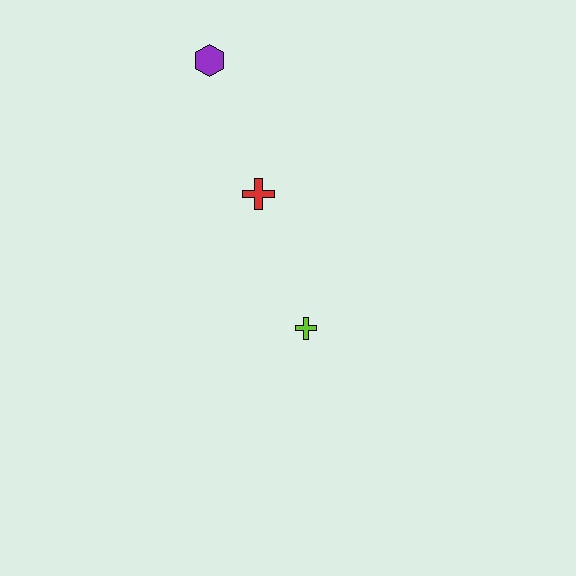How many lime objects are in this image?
There is 1 lime object.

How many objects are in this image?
There are 3 objects.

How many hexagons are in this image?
There is 1 hexagon.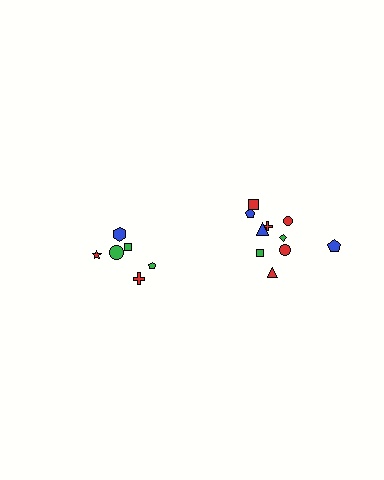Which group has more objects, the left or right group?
The right group.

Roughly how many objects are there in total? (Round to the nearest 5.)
Roughly 15 objects in total.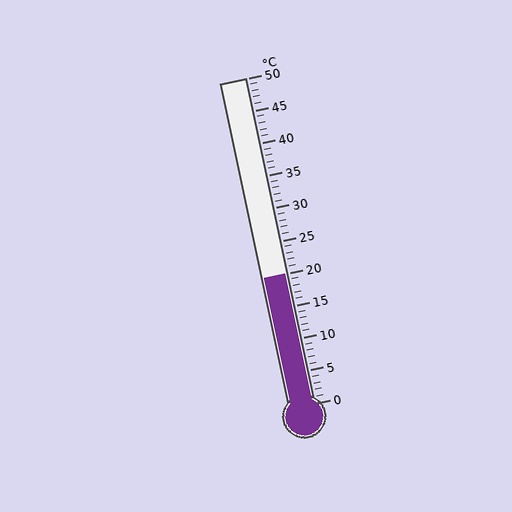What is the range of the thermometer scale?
The thermometer scale ranges from 0°C to 50°C.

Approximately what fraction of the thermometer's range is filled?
The thermometer is filled to approximately 40% of its range.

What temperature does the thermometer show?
The thermometer shows approximately 20°C.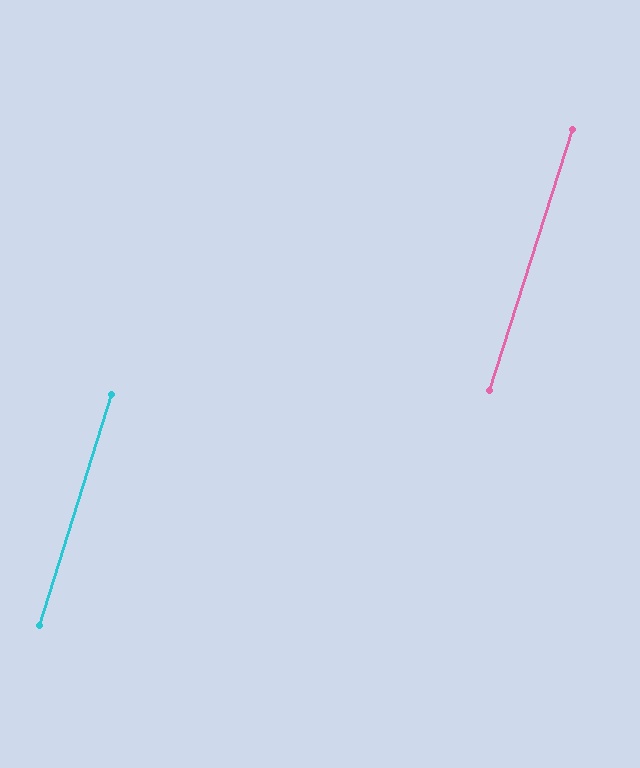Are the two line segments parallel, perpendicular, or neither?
Parallel — their directions differ by only 0.1°.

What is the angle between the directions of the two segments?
Approximately 0 degrees.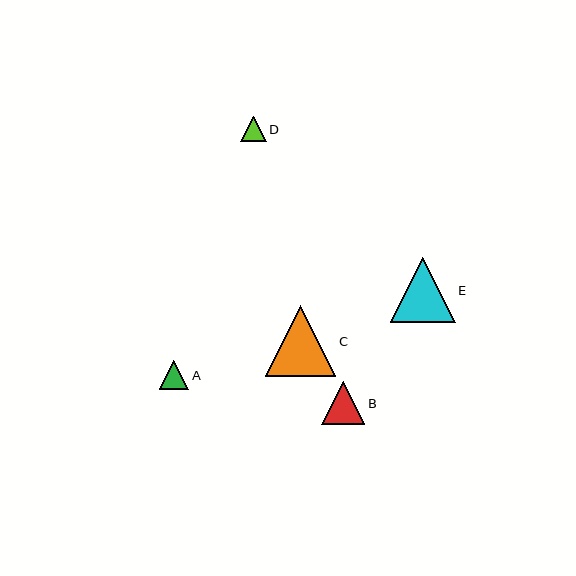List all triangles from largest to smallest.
From largest to smallest: C, E, B, A, D.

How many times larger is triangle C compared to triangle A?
Triangle C is approximately 2.4 times the size of triangle A.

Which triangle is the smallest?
Triangle D is the smallest with a size of approximately 25 pixels.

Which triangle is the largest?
Triangle C is the largest with a size of approximately 71 pixels.